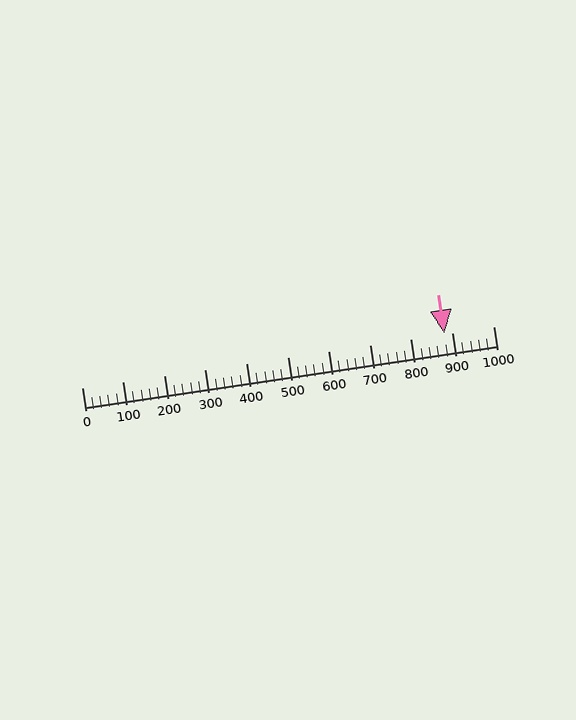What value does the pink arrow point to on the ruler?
The pink arrow points to approximately 880.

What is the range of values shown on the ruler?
The ruler shows values from 0 to 1000.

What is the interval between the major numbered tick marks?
The major tick marks are spaced 100 units apart.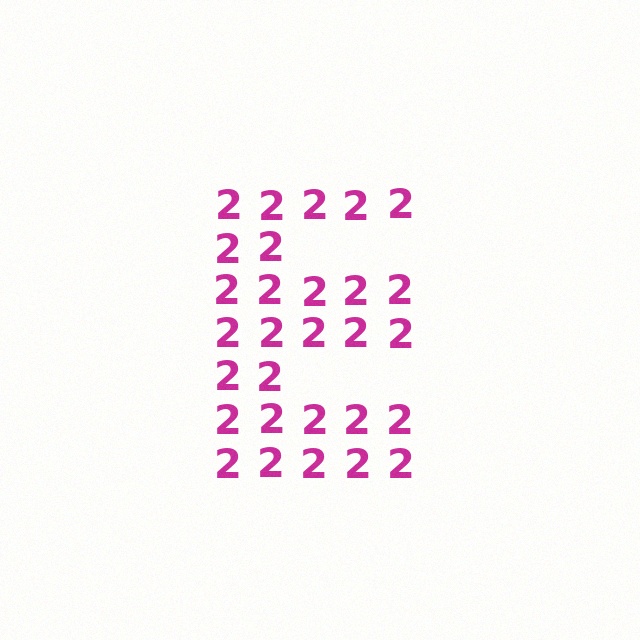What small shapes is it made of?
It is made of small digit 2's.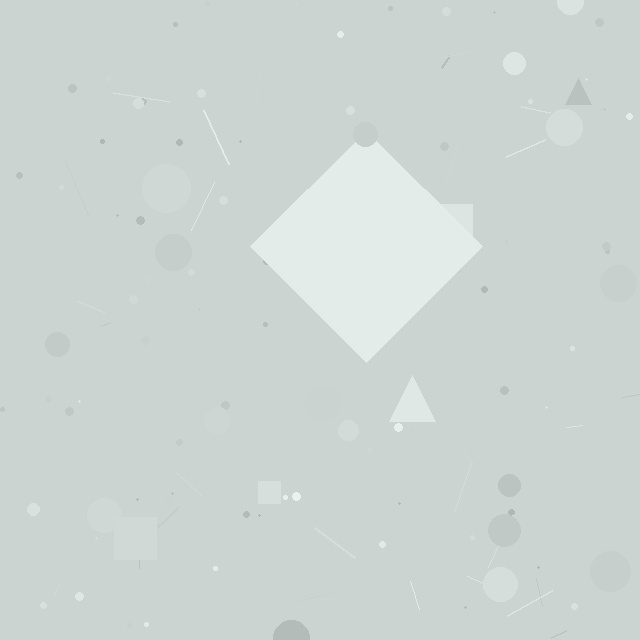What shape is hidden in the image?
A diamond is hidden in the image.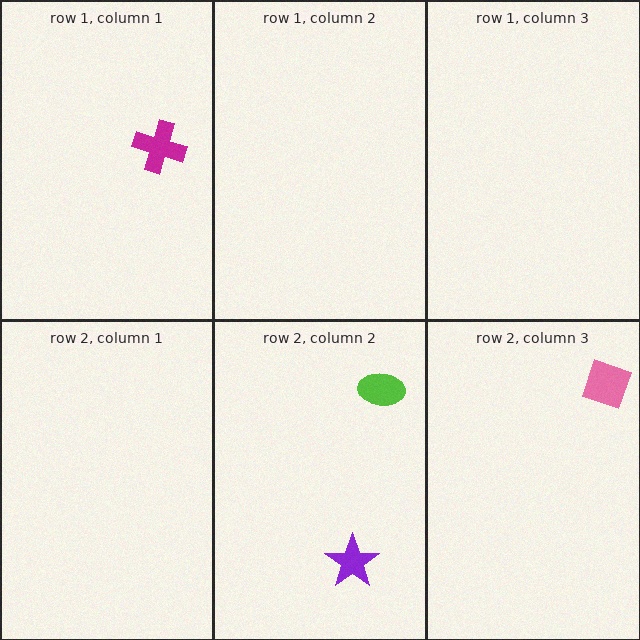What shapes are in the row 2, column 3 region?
The pink diamond.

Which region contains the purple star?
The row 2, column 2 region.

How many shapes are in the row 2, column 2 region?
2.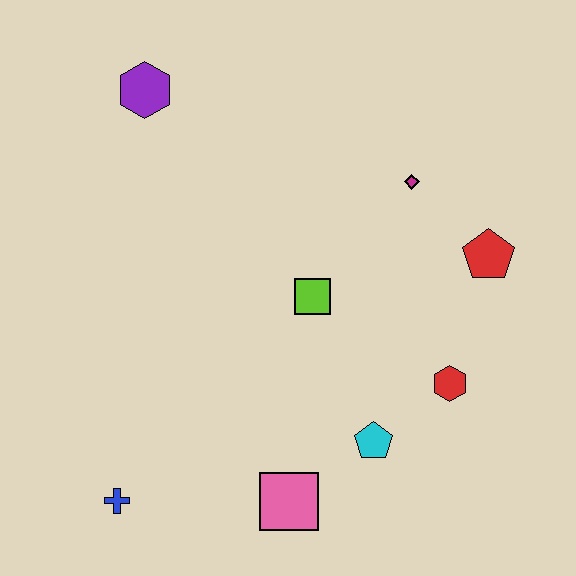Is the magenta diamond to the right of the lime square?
Yes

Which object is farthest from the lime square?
The blue cross is farthest from the lime square.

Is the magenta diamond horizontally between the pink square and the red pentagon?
Yes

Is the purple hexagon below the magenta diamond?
No